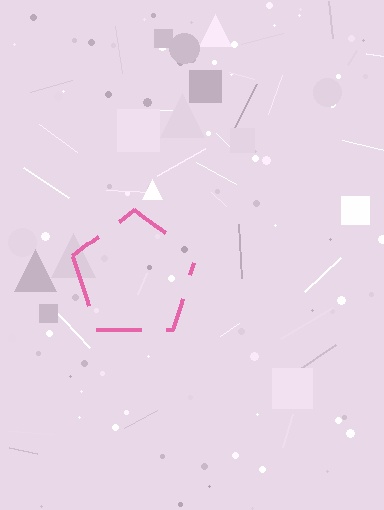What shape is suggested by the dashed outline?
The dashed outline suggests a pentagon.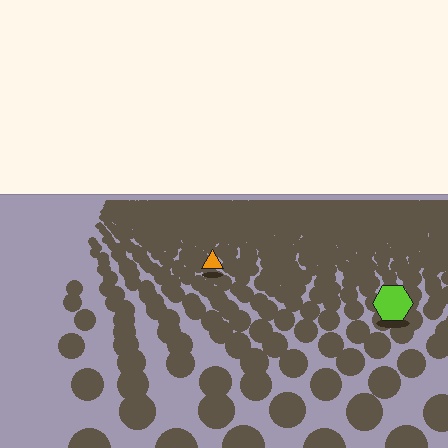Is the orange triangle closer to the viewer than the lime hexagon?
No. The lime hexagon is closer — you can tell from the texture gradient: the ground texture is coarser near it.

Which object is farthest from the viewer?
The orange triangle is farthest from the viewer. It appears smaller and the ground texture around it is denser.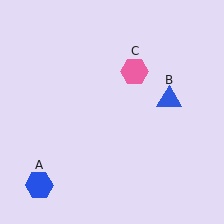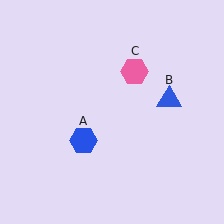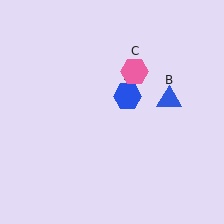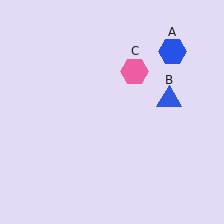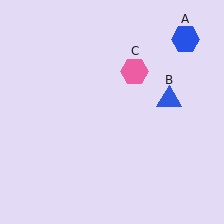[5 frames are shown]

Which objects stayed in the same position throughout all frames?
Blue triangle (object B) and pink hexagon (object C) remained stationary.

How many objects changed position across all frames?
1 object changed position: blue hexagon (object A).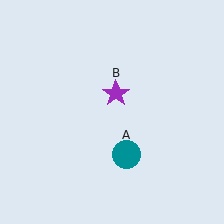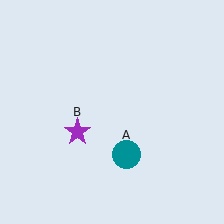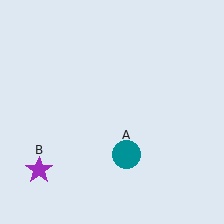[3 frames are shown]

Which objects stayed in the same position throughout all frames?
Teal circle (object A) remained stationary.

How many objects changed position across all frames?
1 object changed position: purple star (object B).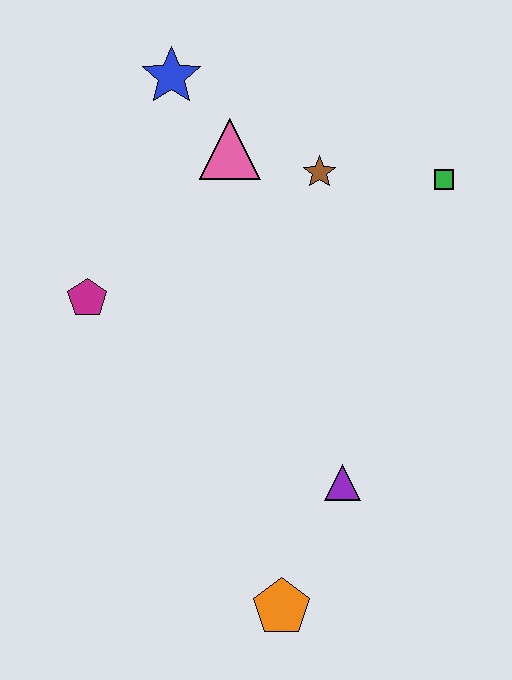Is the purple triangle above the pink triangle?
No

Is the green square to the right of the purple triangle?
Yes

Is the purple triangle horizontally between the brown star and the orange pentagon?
No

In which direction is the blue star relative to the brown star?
The blue star is to the left of the brown star.